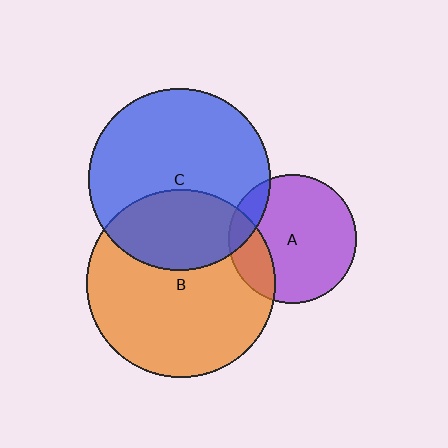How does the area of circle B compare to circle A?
Approximately 2.2 times.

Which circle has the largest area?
Circle B (orange).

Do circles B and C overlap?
Yes.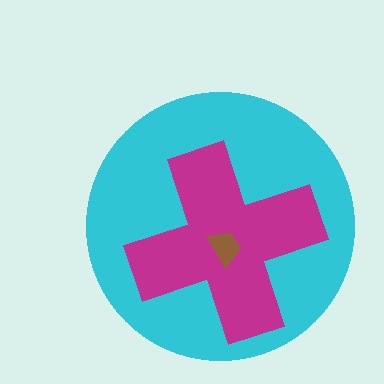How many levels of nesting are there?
3.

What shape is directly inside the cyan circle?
The magenta cross.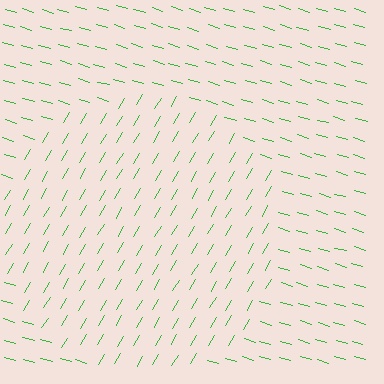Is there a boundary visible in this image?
Yes, there is a texture boundary formed by a change in line orientation.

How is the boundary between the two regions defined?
The boundary is defined purely by a change in line orientation (approximately 76 degrees difference). All lines are the same color and thickness.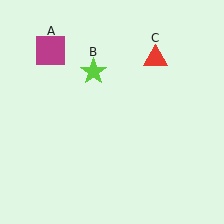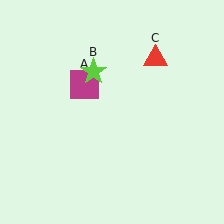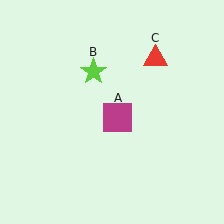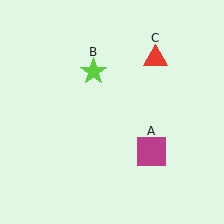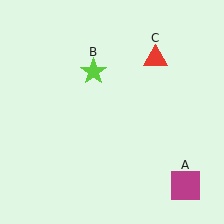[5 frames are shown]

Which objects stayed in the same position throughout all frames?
Lime star (object B) and red triangle (object C) remained stationary.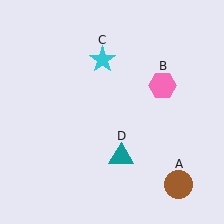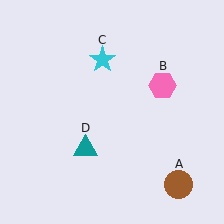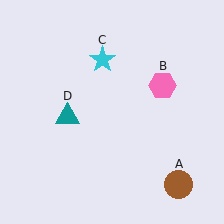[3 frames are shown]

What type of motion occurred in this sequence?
The teal triangle (object D) rotated clockwise around the center of the scene.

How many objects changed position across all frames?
1 object changed position: teal triangle (object D).